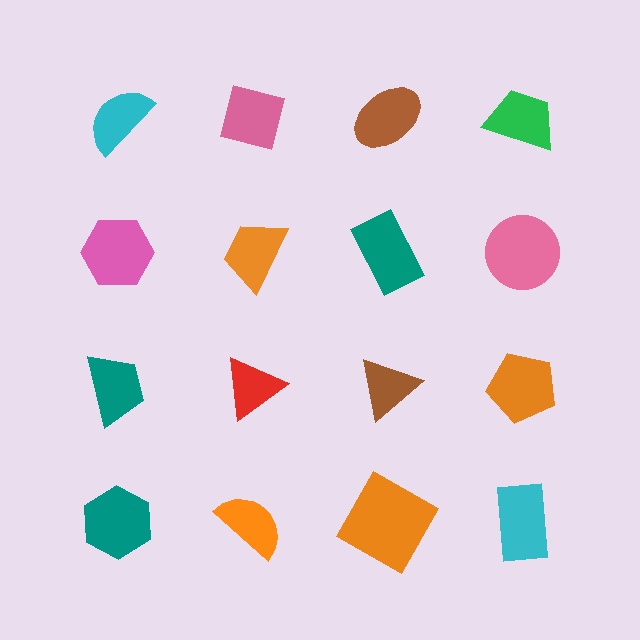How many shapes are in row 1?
4 shapes.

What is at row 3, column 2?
A red triangle.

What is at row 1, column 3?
A brown ellipse.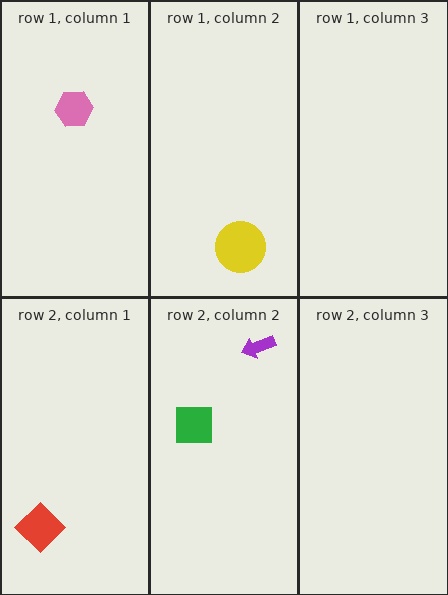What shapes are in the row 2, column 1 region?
The red diamond.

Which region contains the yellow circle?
The row 1, column 2 region.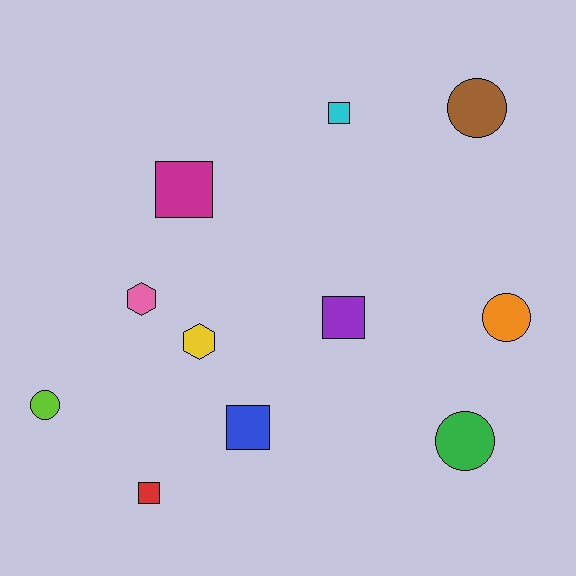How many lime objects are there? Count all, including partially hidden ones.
There is 1 lime object.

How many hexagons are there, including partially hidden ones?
There are 2 hexagons.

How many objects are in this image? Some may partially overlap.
There are 11 objects.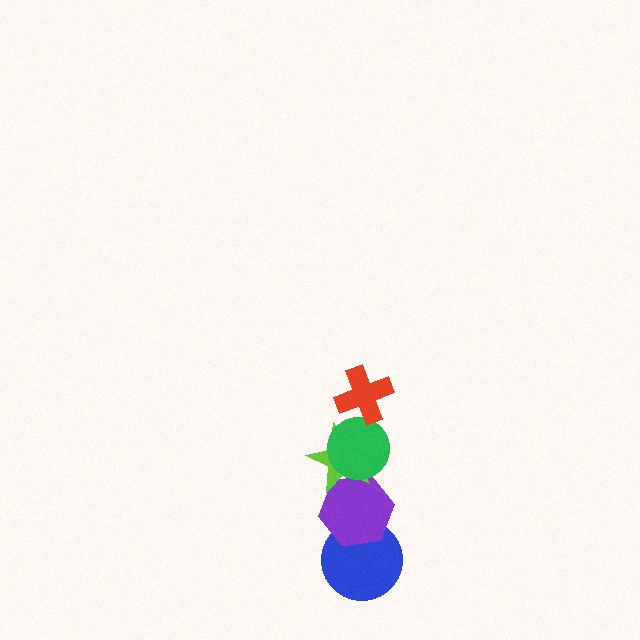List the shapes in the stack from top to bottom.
From top to bottom: the red cross, the green circle, the lime star, the purple hexagon, the blue circle.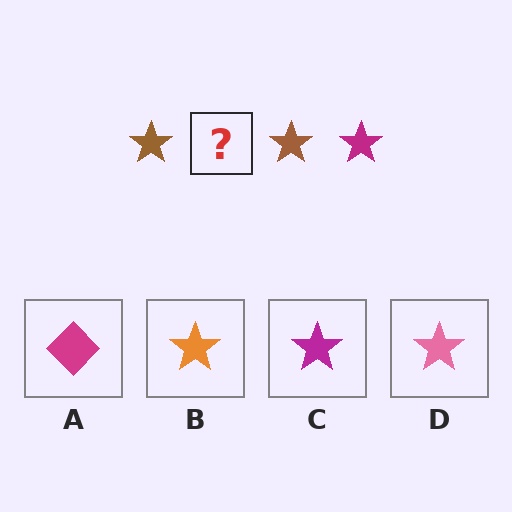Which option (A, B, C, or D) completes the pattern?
C.